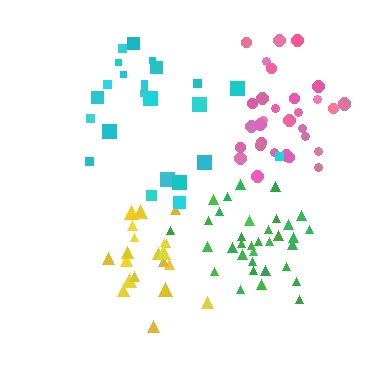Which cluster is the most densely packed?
Green.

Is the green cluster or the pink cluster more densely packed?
Green.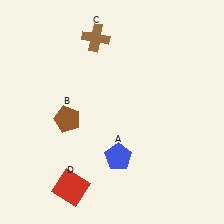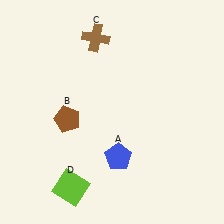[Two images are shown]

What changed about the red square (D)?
In Image 1, D is red. In Image 2, it changed to lime.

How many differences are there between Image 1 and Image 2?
There is 1 difference between the two images.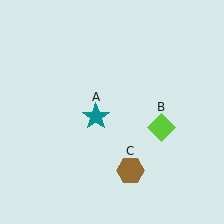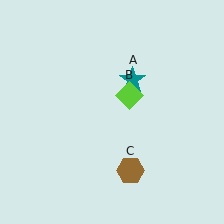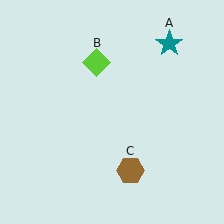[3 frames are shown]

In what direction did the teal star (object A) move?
The teal star (object A) moved up and to the right.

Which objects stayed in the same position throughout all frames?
Brown hexagon (object C) remained stationary.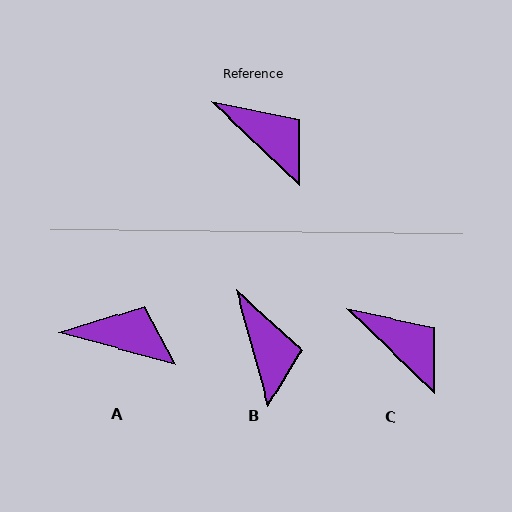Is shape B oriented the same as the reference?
No, it is off by about 31 degrees.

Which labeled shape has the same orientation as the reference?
C.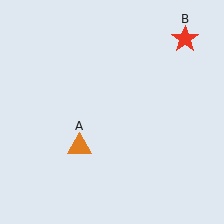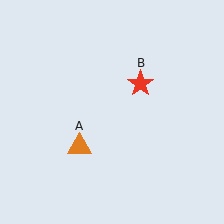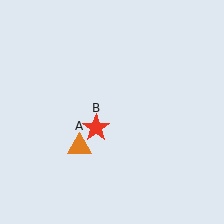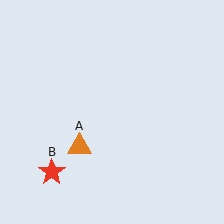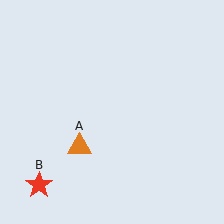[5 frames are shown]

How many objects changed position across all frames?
1 object changed position: red star (object B).